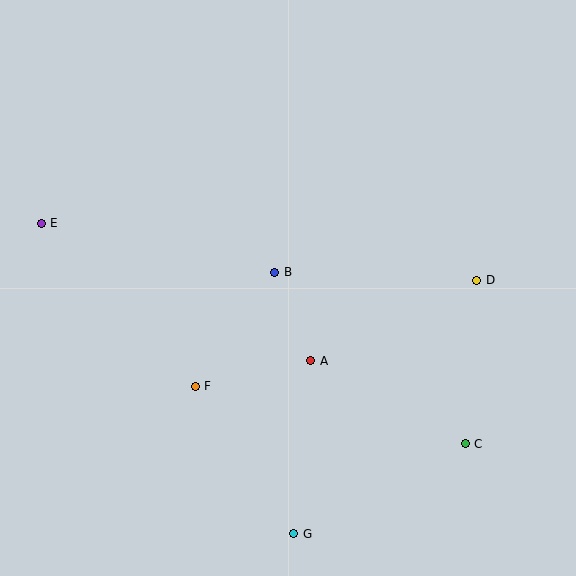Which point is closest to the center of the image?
Point B at (275, 272) is closest to the center.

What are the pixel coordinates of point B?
Point B is at (275, 272).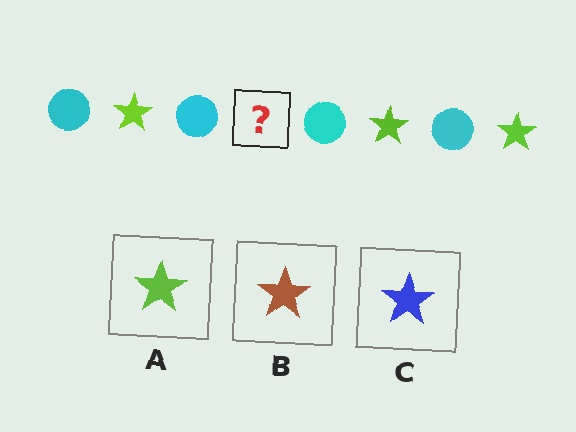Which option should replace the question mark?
Option A.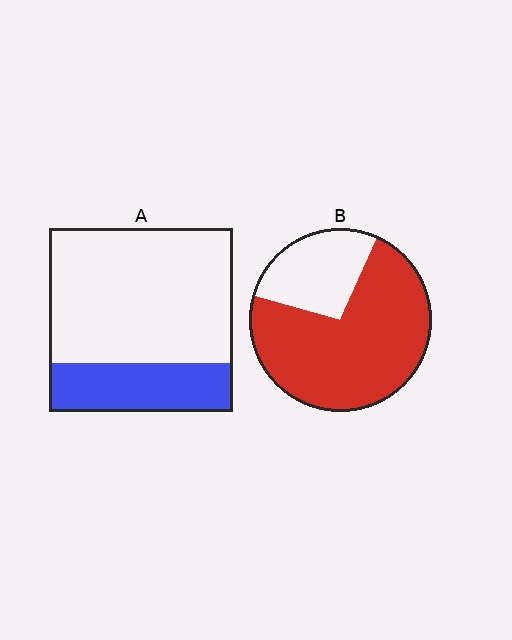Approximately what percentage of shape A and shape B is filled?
A is approximately 25% and B is approximately 75%.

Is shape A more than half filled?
No.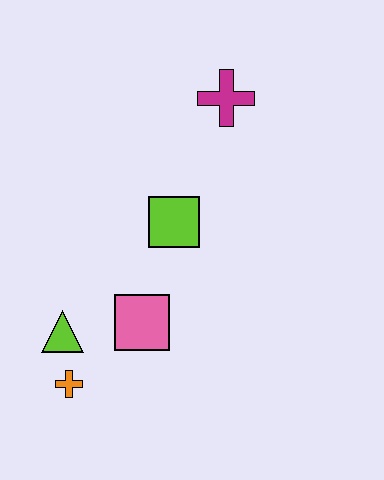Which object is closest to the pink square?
The lime triangle is closest to the pink square.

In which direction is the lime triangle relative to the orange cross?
The lime triangle is above the orange cross.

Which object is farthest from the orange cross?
The magenta cross is farthest from the orange cross.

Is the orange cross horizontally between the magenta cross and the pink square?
No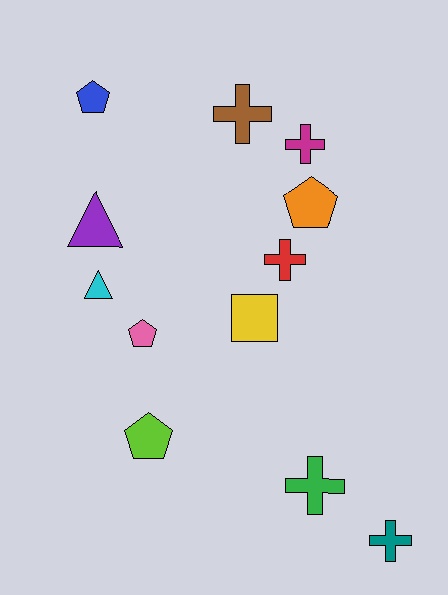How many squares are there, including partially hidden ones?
There is 1 square.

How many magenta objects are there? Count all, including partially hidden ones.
There is 1 magenta object.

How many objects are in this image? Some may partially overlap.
There are 12 objects.